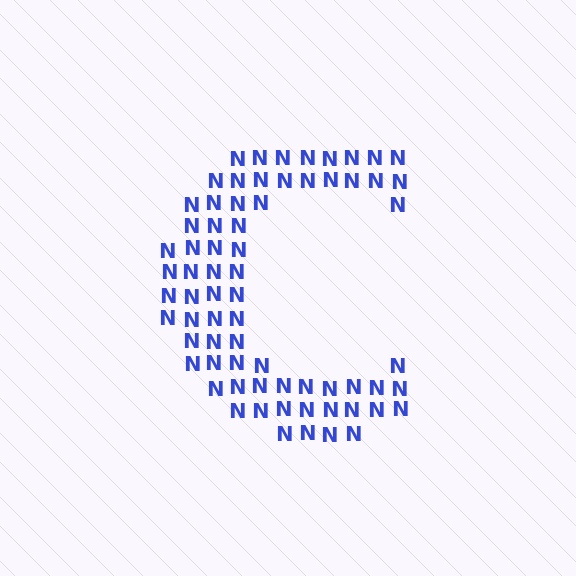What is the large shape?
The large shape is the letter C.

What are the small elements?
The small elements are letter N's.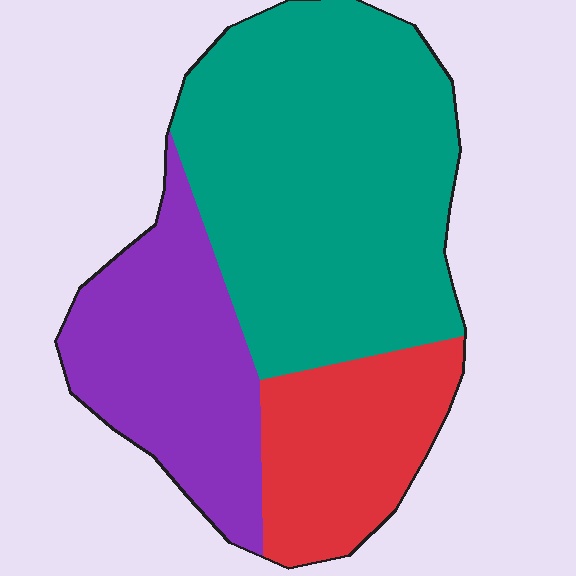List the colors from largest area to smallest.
From largest to smallest: teal, purple, red.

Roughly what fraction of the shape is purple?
Purple covers 27% of the shape.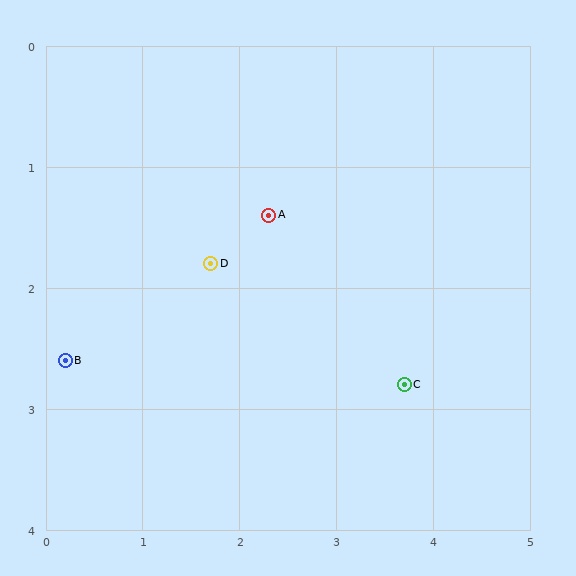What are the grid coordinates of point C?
Point C is at approximately (3.7, 2.8).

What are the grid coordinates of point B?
Point B is at approximately (0.2, 2.6).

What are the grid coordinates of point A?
Point A is at approximately (2.3, 1.4).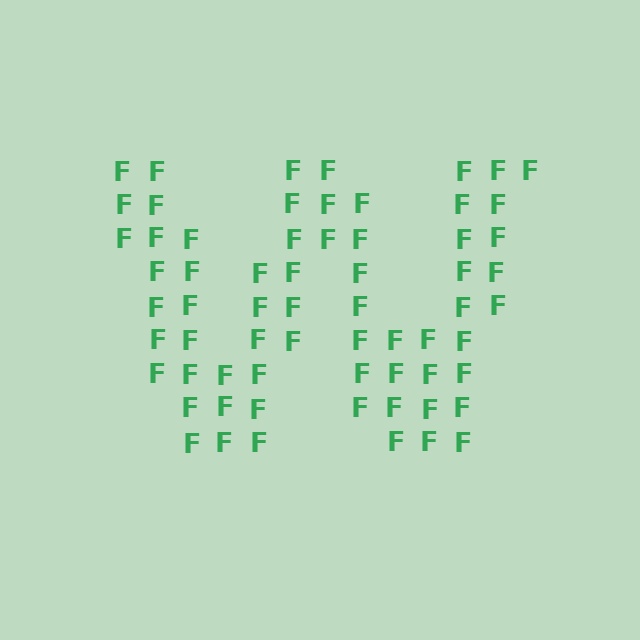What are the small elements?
The small elements are letter F's.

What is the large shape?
The large shape is the letter W.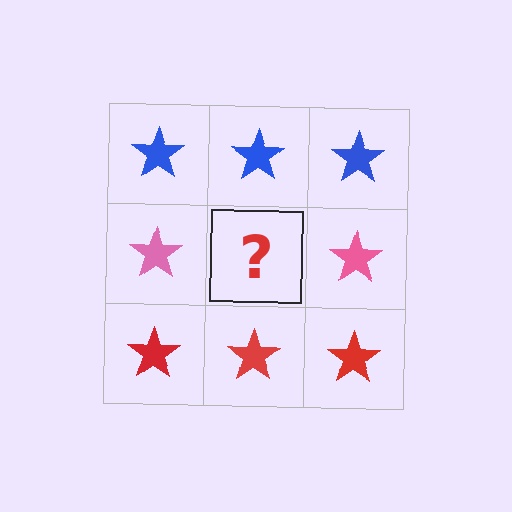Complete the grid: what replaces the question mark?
The question mark should be replaced with a pink star.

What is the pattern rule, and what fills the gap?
The rule is that each row has a consistent color. The gap should be filled with a pink star.